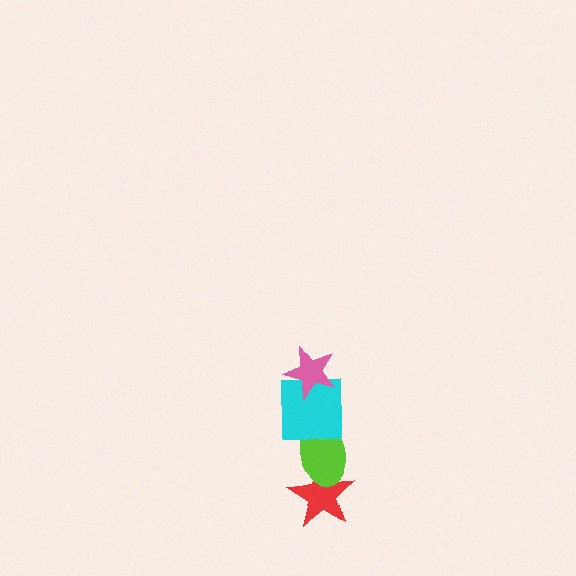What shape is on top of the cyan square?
The pink star is on top of the cyan square.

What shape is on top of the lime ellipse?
The cyan square is on top of the lime ellipse.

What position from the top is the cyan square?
The cyan square is 2nd from the top.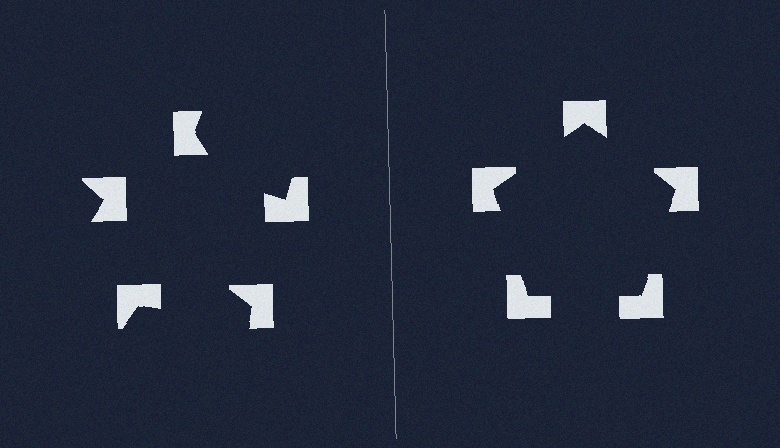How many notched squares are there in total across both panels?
10 — 5 on each side.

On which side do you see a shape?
An illusory pentagon appears on the right side. On the left side the wedge cuts are rotated, so no coherent shape forms.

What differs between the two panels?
The notched squares are positioned identically on both sides; only the wedge orientations differ. On the right they align to a pentagon; on the left they are misaligned.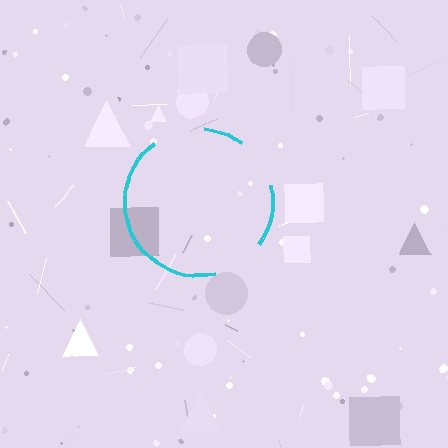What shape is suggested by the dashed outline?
The dashed outline suggests a circle.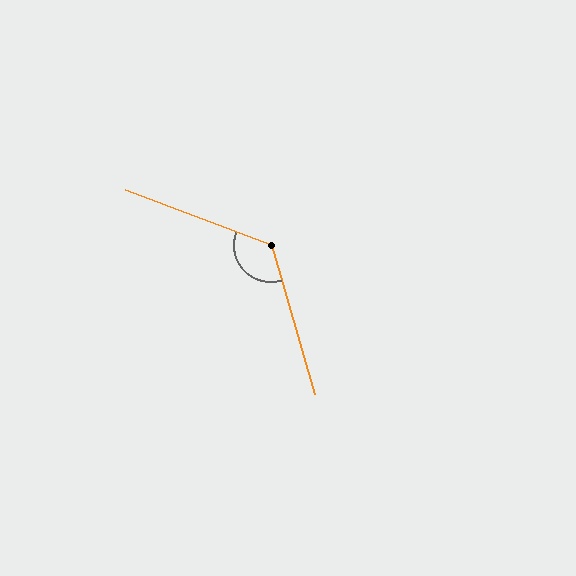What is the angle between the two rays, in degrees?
Approximately 127 degrees.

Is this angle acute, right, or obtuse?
It is obtuse.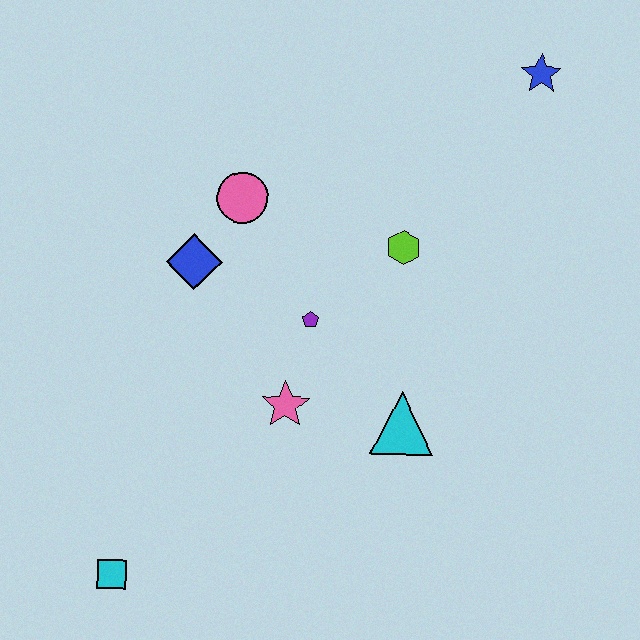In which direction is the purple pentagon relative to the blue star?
The purple pentagon is below the blue star.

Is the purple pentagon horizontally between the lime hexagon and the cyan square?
Yes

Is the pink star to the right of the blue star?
No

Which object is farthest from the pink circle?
The cyan square is farthest from the pink circle.